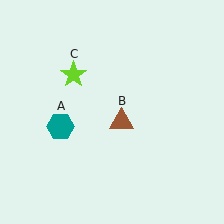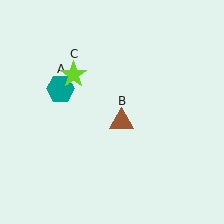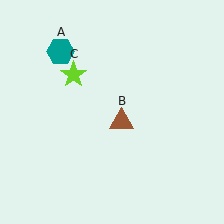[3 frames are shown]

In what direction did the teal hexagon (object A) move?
The teal hexagon (object A) moved up.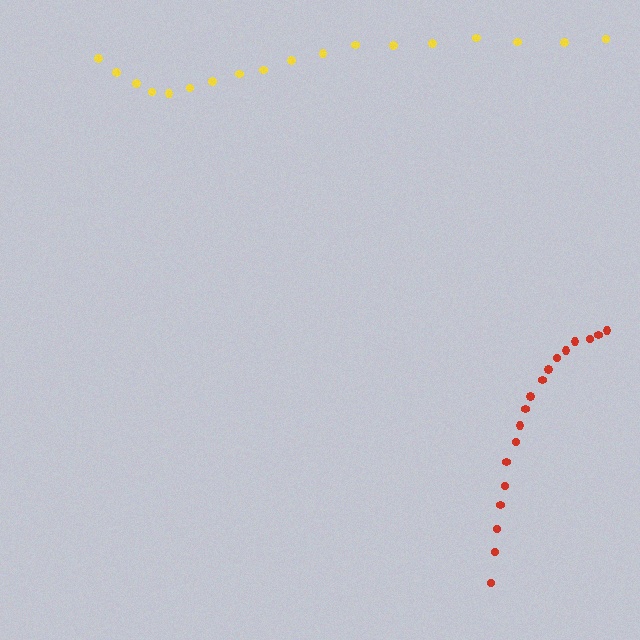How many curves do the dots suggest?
There are 2 distinct paths.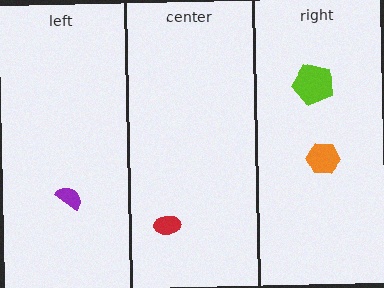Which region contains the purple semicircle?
The left region.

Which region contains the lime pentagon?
The right region.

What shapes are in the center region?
The red ellipse.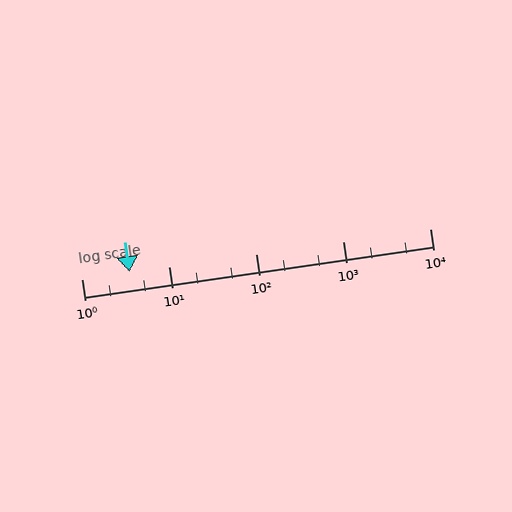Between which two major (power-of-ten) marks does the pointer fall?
The pointer is between 1 and 10.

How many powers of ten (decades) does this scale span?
The scale spans 4 decades, from 1 to 10000.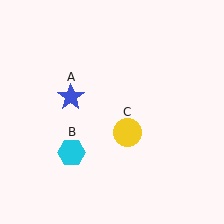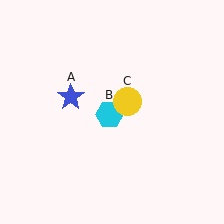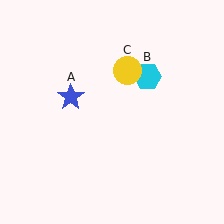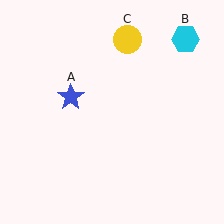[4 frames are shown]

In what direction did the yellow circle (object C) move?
The yellow circle (object C) moved up.